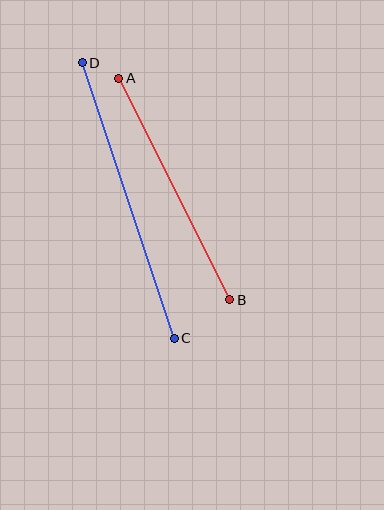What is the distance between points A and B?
The distance is approximately 248 pixels.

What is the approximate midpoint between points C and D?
The midpoint is at approximately (128, 200) pixels.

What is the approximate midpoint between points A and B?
The midpoint is at approximately (174, 189) pixels.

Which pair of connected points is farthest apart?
Points C and D are farthest apart.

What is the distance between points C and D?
The distance is approximately 290 pixels.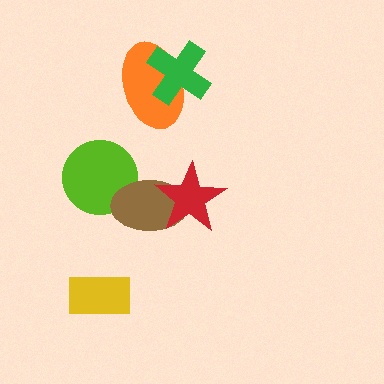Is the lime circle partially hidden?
Yes, it is partially covered by another shape.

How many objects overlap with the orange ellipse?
1 object overlaps with the orange ellipse.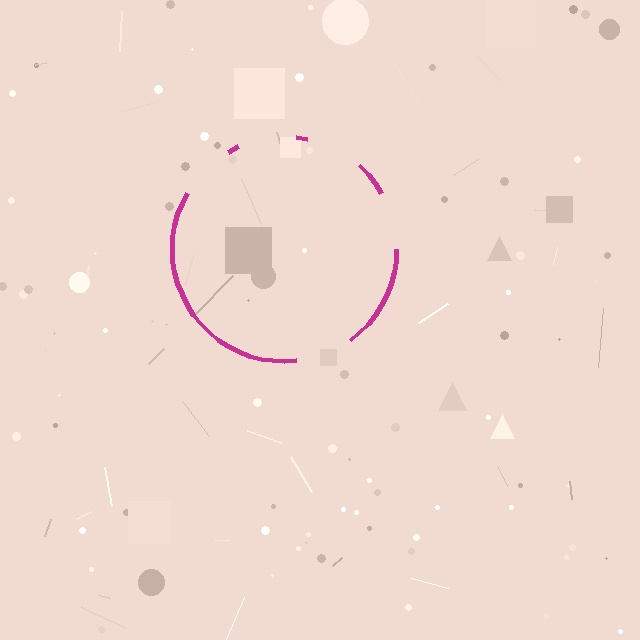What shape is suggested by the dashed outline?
The dashed outline suggests a circle.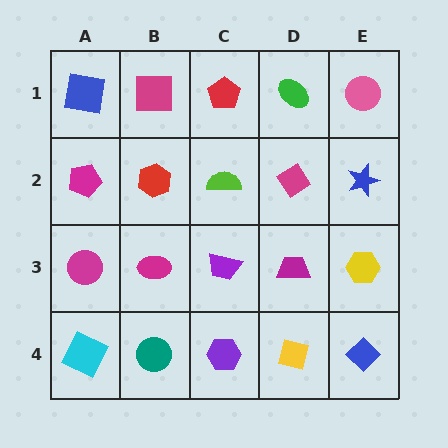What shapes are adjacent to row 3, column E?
A blue star (row 2, column E), a blue diamond (row 4, column E), a magenta trapezoid (row 3, column D).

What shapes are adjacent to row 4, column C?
A purple trapezoid (row 3, column C), a teal circle (row 4, column B), a yellow square (row 4, column D).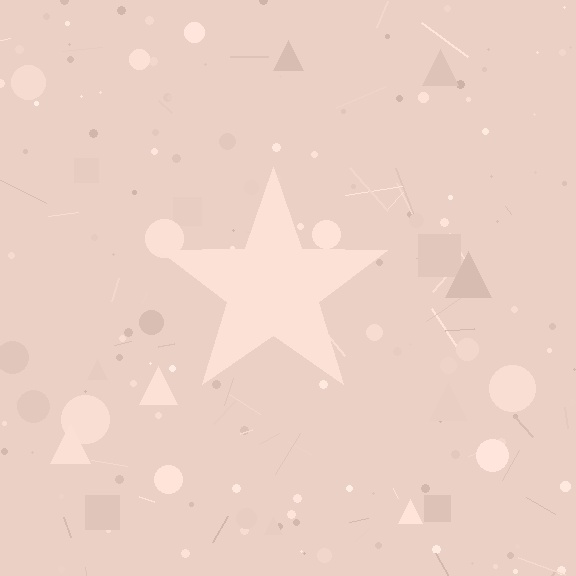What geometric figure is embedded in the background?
A star is embedded in the background.